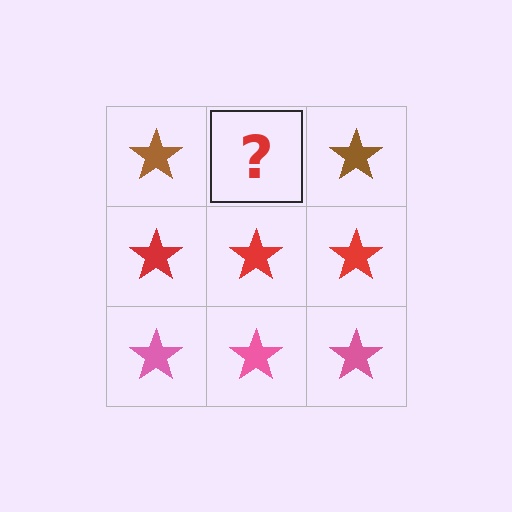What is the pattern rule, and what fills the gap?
The rule is that each row has a consistent color. The gap should be filled with a brown star.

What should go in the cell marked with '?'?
The missing cell should contain a brown star.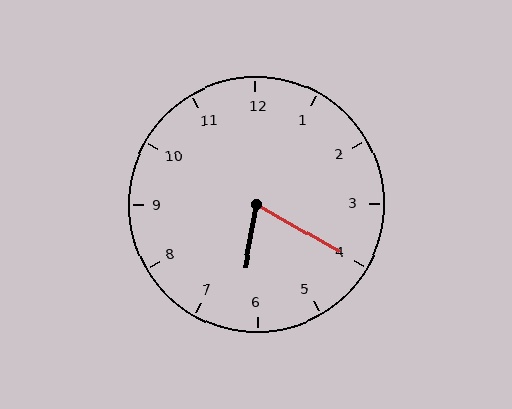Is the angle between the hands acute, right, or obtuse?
It is acute.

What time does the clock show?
6:20.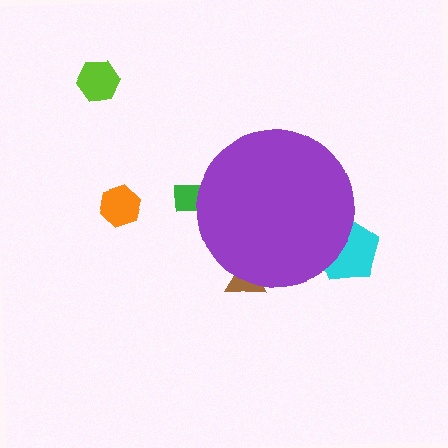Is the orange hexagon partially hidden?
No, the orange hexagon is fully visible.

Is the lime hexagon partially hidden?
No, the lime hexagon is fully visible.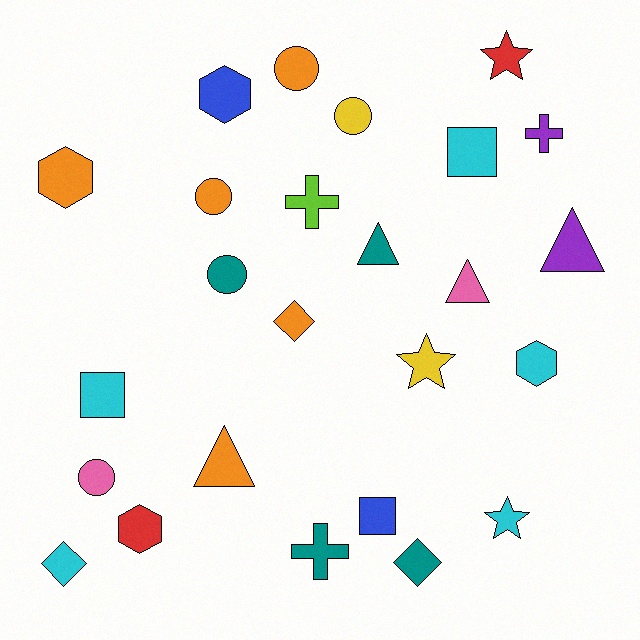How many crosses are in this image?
There are 3 crosses.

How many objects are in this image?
There are 25 objects.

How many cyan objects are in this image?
There are 5 cyan objects.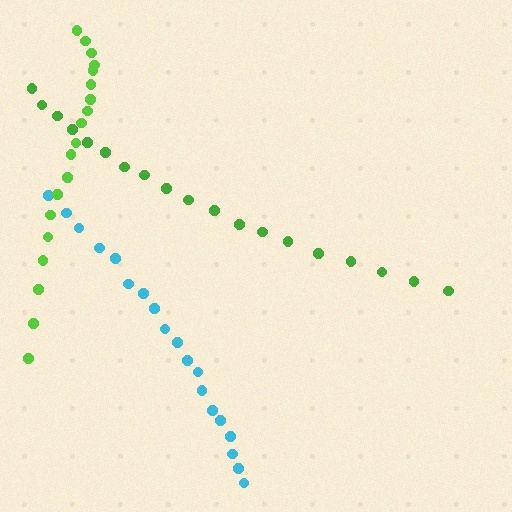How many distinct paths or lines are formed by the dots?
There are 3 distinct paths.